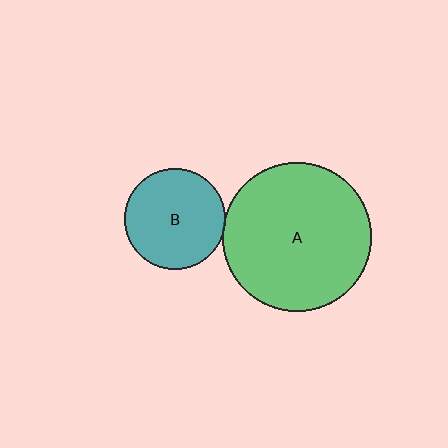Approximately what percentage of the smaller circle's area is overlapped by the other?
Approximately 5%.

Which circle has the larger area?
Circle A (green).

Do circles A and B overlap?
Yes.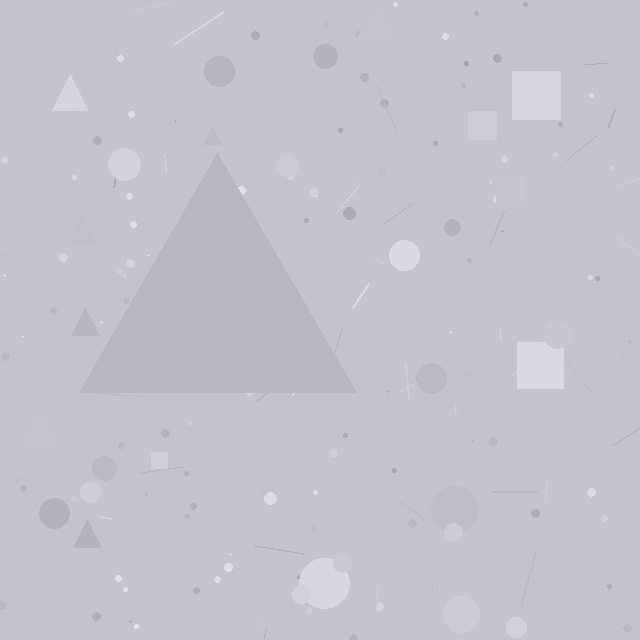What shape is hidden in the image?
A triangle is hidden in the image.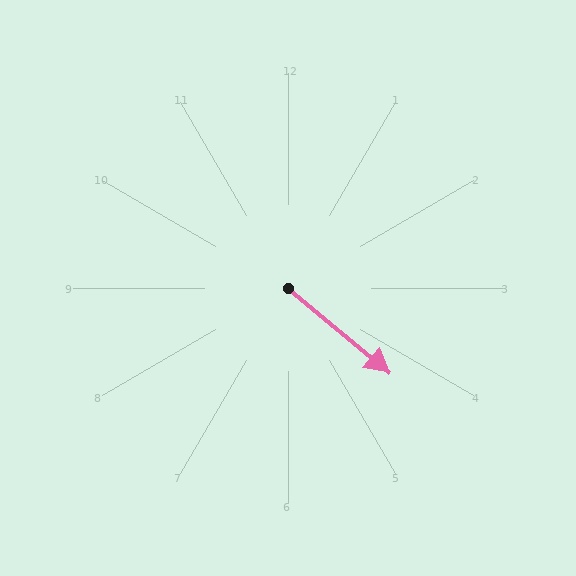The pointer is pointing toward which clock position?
Roughly 4 o'clock.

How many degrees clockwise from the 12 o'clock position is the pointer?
Approximately 130 degrees.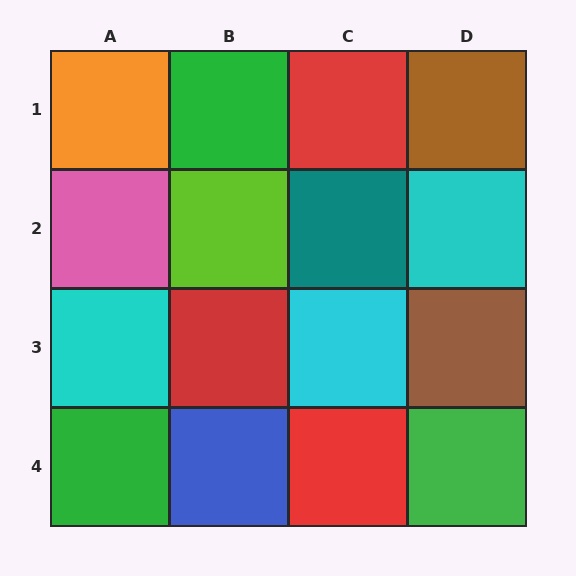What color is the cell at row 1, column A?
Orange.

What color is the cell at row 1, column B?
Green.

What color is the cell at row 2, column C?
Teal.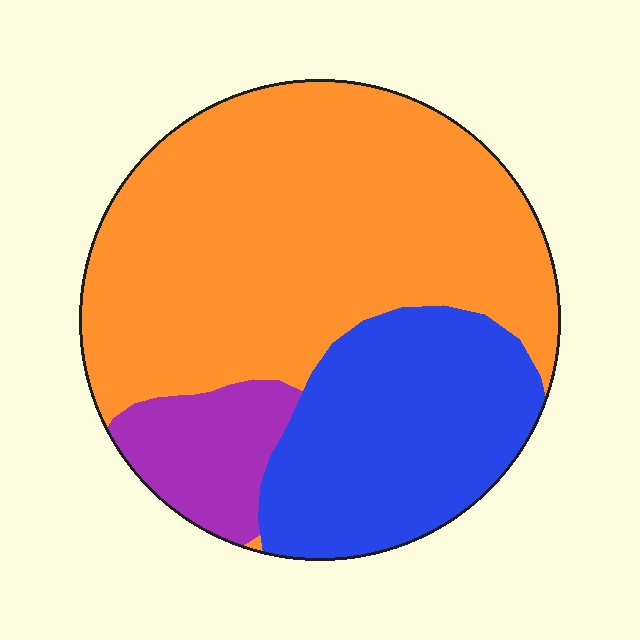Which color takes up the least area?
Purple, at roughly 10%.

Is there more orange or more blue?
Orange.